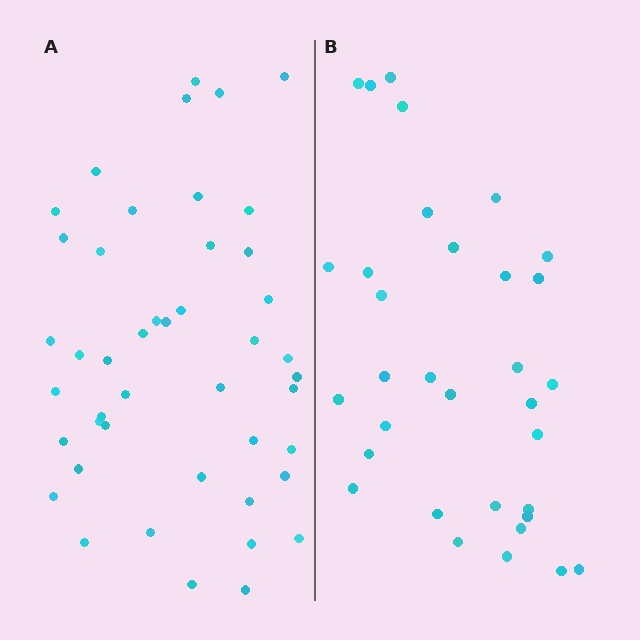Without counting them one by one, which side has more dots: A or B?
Region A (the left region) has more dots.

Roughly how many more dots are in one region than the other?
Region A has roughly 12 or so more dots than region B.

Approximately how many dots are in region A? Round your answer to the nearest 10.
About 40 dots. (The exact count is 45, which rounds to 40.)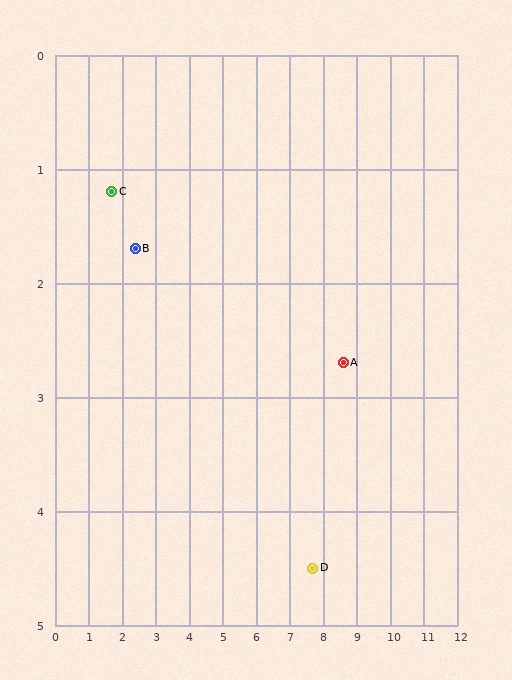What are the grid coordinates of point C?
Point C is at approximately (1.7, 1.2).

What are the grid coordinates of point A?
Point A is at approximately (8.6, 2.7).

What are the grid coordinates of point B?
Point B is at approximately (2.4, 1.7).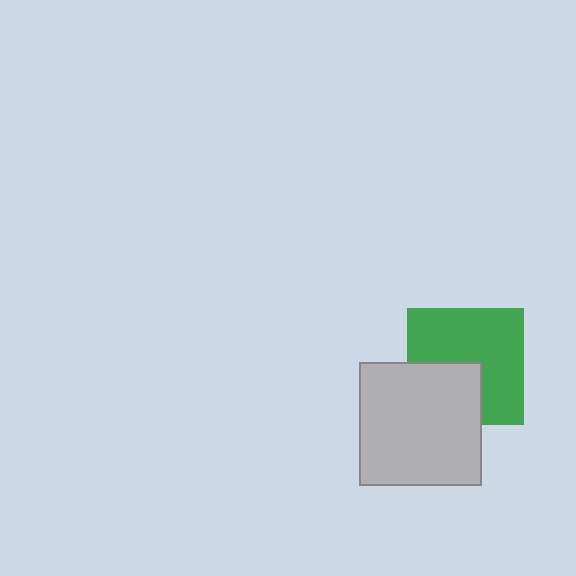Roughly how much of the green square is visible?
Most of it is visible (roughly 65%).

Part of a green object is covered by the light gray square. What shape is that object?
It is a square.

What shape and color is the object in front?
The object in front is a light gray square.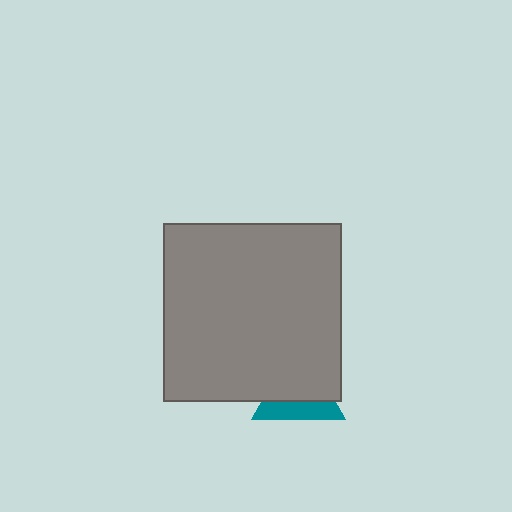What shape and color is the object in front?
The object in front is a gray square.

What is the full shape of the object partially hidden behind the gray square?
The partially hidden object is a teal triangle.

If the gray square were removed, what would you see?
You would see the complete teal triangle.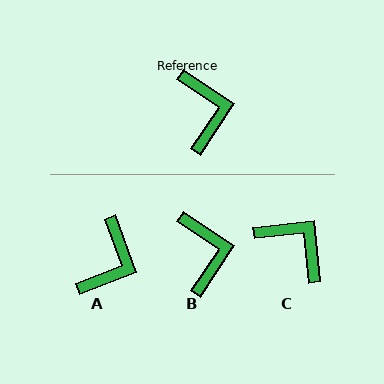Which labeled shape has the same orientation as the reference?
B.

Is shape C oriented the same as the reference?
No, it is off by about 40 degrees.